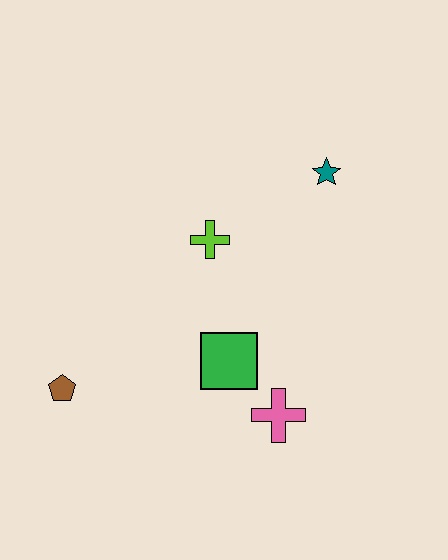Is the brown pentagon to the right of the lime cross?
No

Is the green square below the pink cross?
No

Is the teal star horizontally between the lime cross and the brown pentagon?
No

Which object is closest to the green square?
The pink cross is closest to the green square.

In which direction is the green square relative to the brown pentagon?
The green square is to the right of the brown pentagon.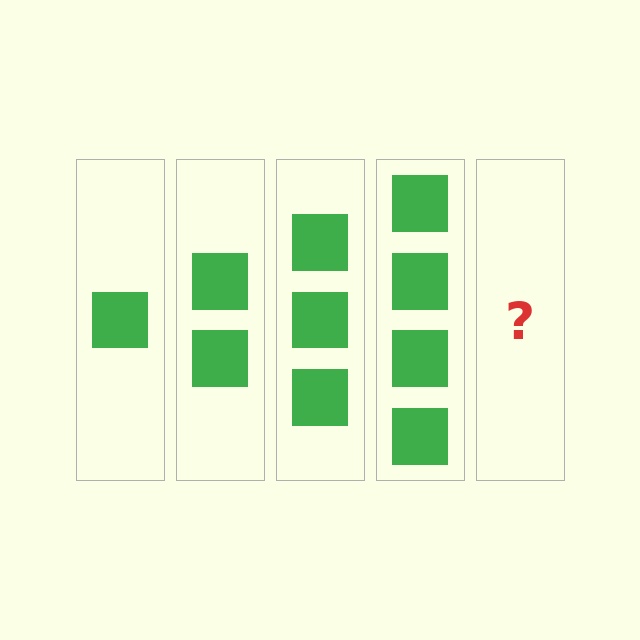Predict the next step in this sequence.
The next step is 5 squares.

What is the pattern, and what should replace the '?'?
The pattern is that each step adds one more square. The '?' should be 5 squares.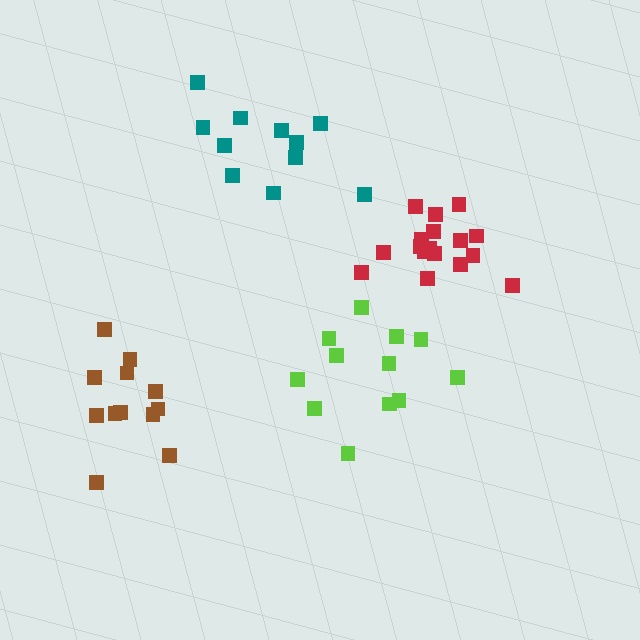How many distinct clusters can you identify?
There are 4 distinct clusters.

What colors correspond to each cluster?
The clusters are colored: teal, lime, red, brown.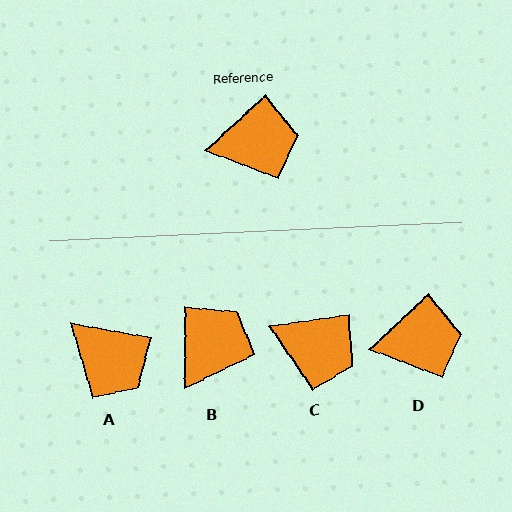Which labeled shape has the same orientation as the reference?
D.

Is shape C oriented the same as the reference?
No, it is off by about 35 degrees.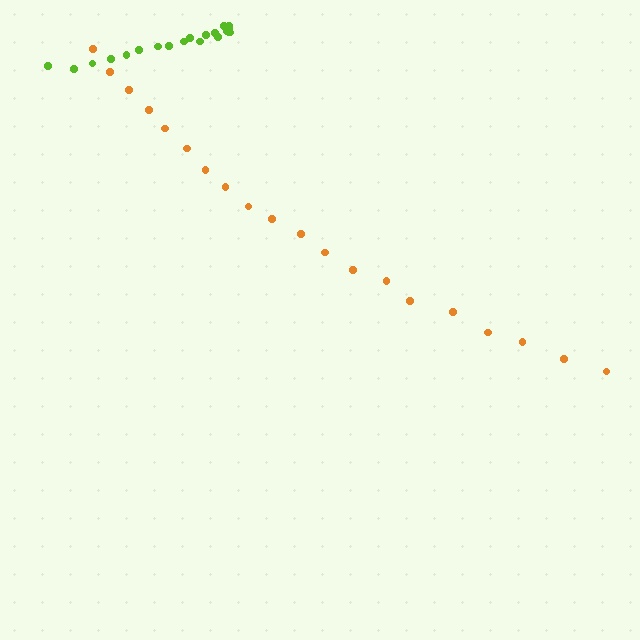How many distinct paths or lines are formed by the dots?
There are 2 distinct paths.